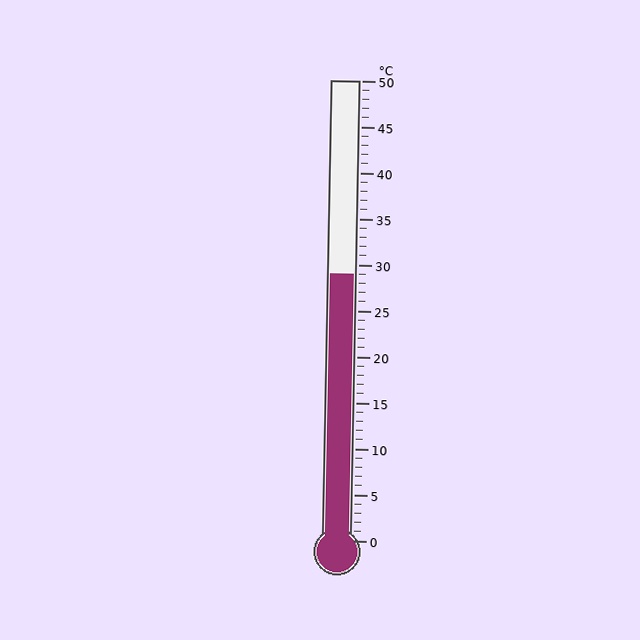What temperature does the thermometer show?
The thermometer shows approximately 29°C.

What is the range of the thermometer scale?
The thermometer scale ranges from 0°C to 50°C.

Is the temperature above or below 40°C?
The temperature is below 40°C.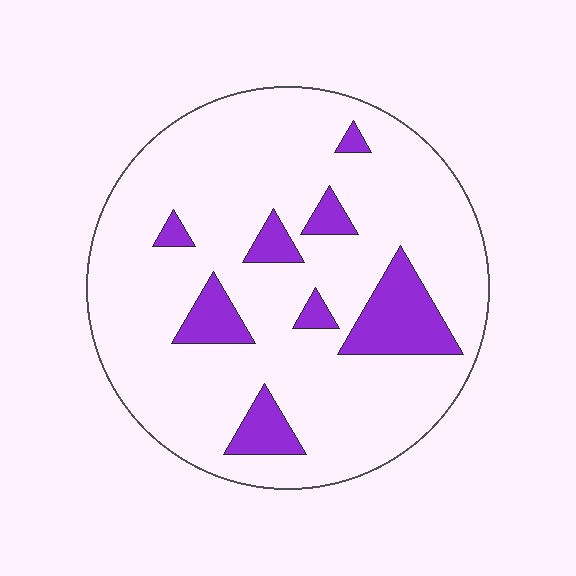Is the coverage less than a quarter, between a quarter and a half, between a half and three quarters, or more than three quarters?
Less than a quarter.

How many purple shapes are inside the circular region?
8.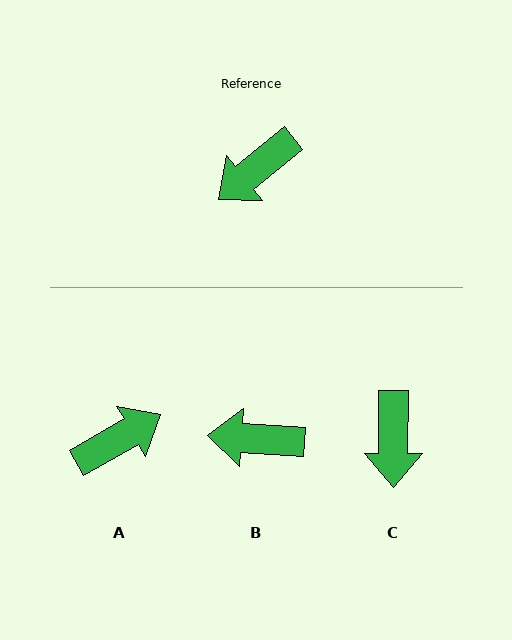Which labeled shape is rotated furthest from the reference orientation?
A, about 171 degrees away.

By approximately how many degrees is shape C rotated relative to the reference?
Approximately 51 degrees counter-clockwise.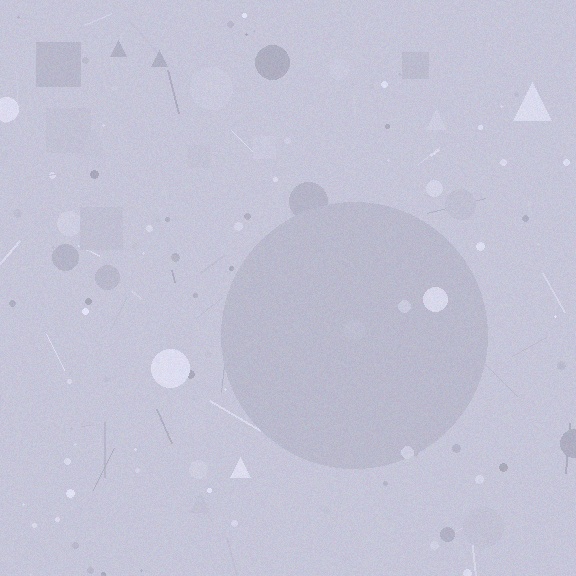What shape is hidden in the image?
A circle is hidden in the image.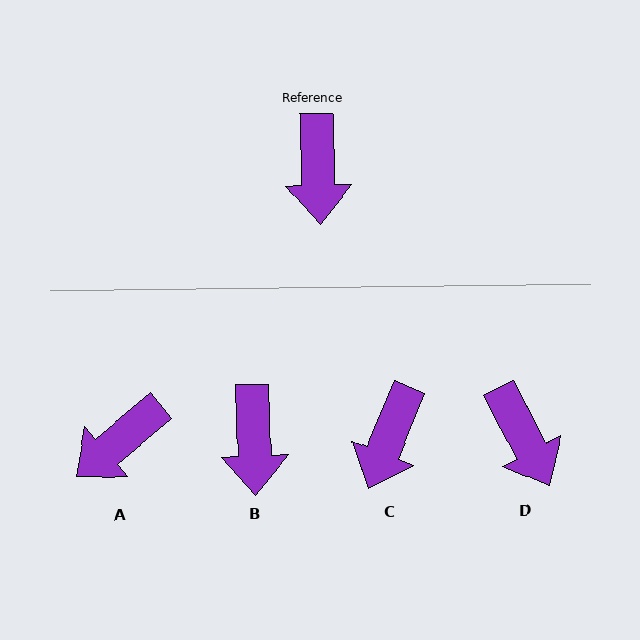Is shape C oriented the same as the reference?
No, it is off by about 24 degrees.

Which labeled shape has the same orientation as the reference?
B.